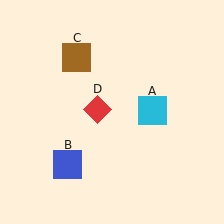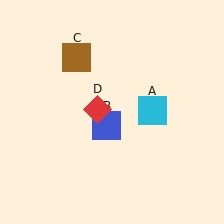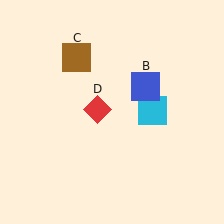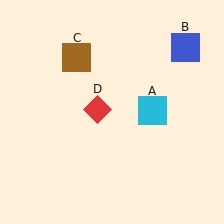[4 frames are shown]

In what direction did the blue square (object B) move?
The blue square (object B) moved up and to the right.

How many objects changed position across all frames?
1 object changed position: blue square (object B).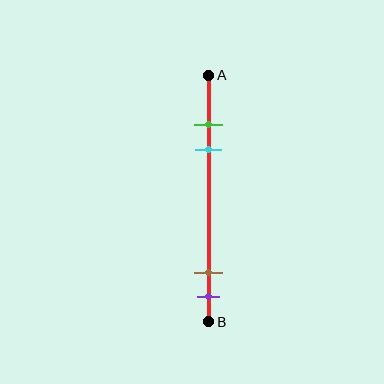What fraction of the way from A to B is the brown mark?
The brown mark is approximately 80% (0.8) of the way from A to B.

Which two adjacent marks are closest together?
The green and cyan marks are the closest adjacent pair.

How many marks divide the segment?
There are 4 marks dividing the segment.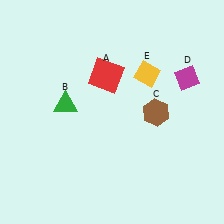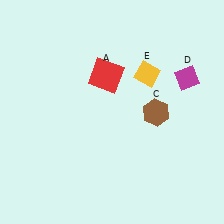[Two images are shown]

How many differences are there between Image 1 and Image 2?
There is 1 difference between the two images.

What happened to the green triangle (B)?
The green triangle (B) was removed in Image 2. It was in the top-left area of Image 1.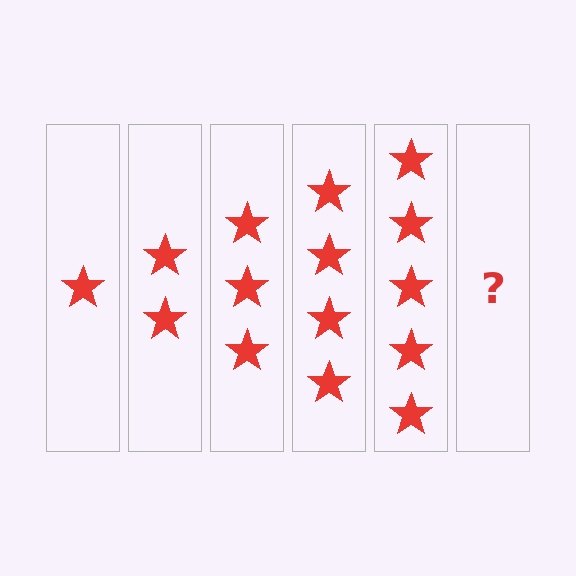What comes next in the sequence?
The next element should be 6 stars.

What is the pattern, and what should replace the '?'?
The pattern is that each step adds one more star. The '?' should be 6 stars.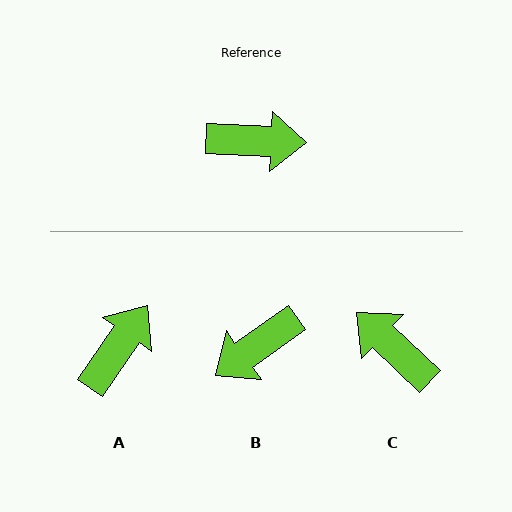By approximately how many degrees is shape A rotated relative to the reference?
Approximately 57 degrees counter-clockwise.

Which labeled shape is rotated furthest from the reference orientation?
B, about 142 degrees away.